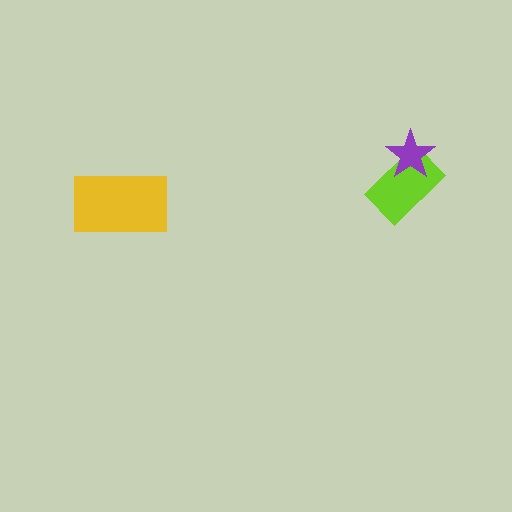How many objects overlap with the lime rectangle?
1 object overlaps with the lime rectangle.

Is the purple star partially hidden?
No, no other shape covers it.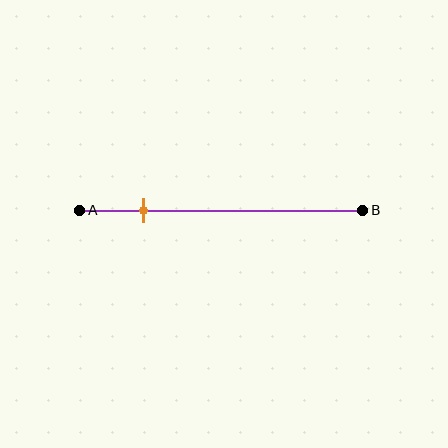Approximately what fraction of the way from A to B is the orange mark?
The orange mark is approximately 25% of the way from A to B.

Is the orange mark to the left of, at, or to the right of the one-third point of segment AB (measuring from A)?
The orange mark is to the left of the one-third point of segment AB.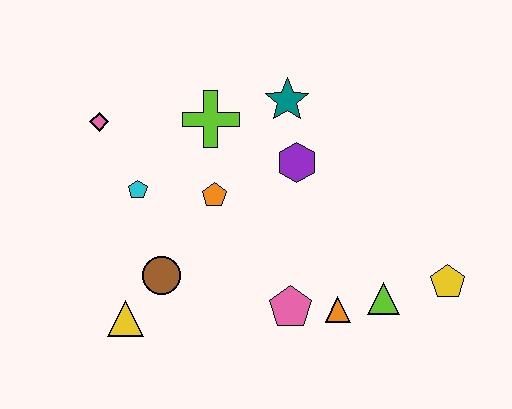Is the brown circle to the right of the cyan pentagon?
Yes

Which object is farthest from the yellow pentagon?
The pink diamond is farthest from the yellow pentagon.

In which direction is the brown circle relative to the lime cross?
The brown circle is below the lime cross.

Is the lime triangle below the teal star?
Yes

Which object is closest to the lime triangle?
The orange triangle is closest to the lime triangle.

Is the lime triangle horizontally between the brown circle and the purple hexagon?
No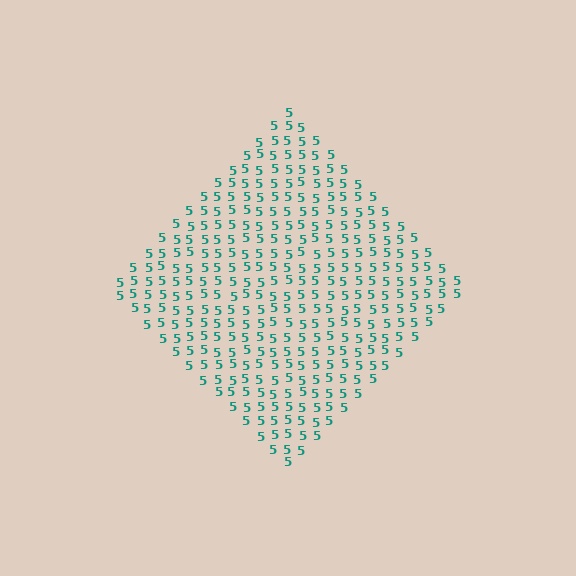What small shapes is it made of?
It is made of small digit 5's.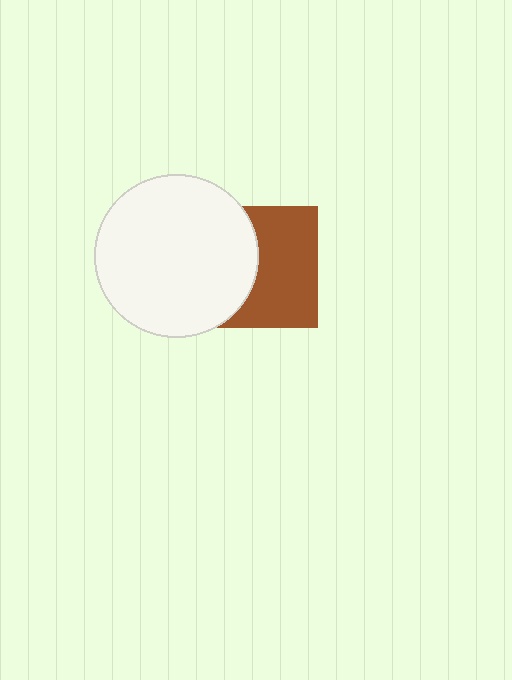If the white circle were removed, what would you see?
You would see the complete brown square.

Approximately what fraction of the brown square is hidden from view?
Roughly 44% of the brown square is hidden behind the white circle.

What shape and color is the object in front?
The object in front is a white circle.